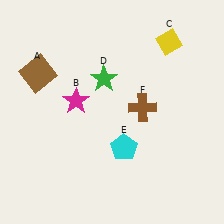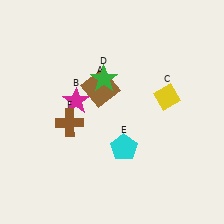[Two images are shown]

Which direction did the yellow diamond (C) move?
The yellow diamond (C) moved down.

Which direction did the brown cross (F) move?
The brown cross (F) moved left.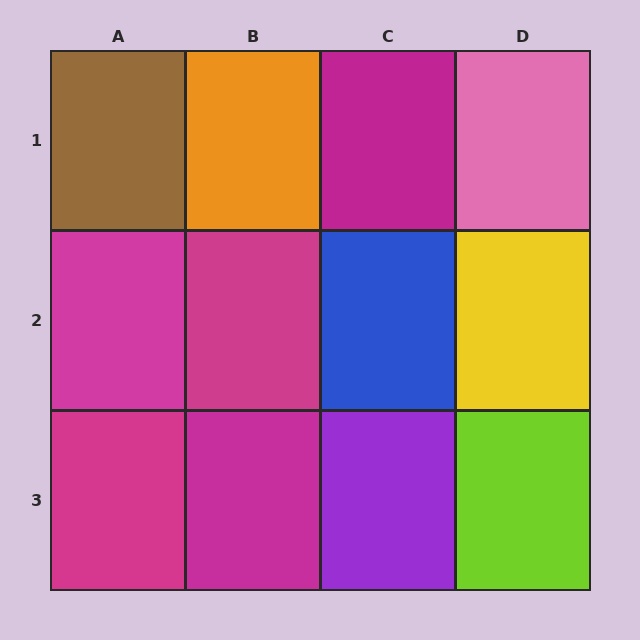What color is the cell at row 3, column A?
Magenta.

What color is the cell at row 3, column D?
Lime.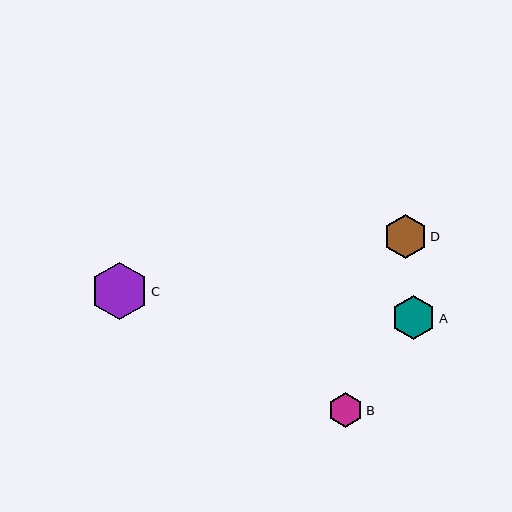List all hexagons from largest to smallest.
From largest to smallest: C, A, D, B.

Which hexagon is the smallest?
Hexagon B is the smallest with a size of approximately 34 pixels.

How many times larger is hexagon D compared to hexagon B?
Hexagon D is approximately 1.3 times the size of hexagon B.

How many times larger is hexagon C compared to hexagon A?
Hexagon C is approximately 1.3 times the size of hexagon A.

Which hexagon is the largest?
Hexagon C is the largest with a size of approximately 58 pixels.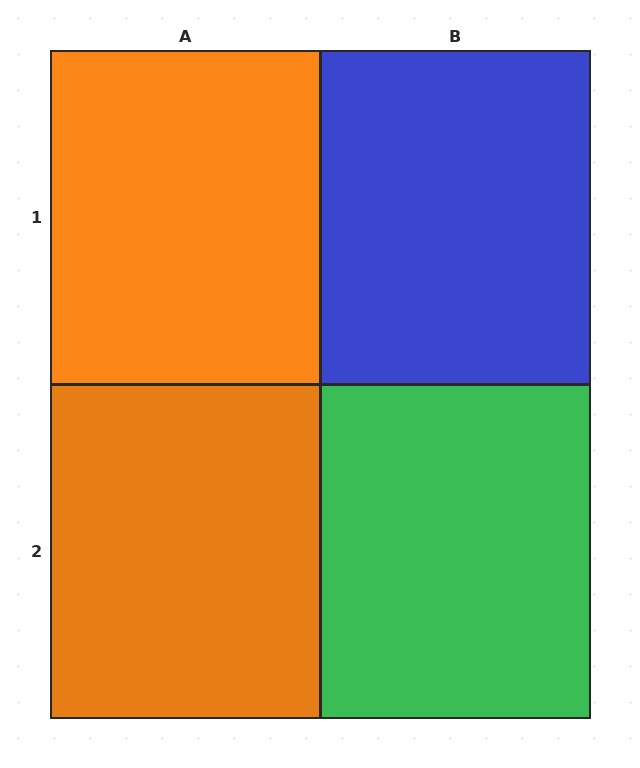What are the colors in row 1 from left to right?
Orange, blue.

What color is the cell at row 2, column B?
Green.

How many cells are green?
1 cell is green.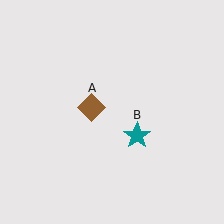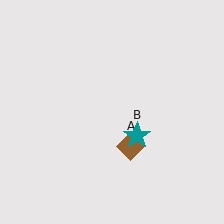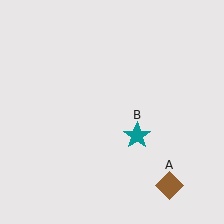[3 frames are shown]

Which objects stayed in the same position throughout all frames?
Teal star (object B) remained stationary.